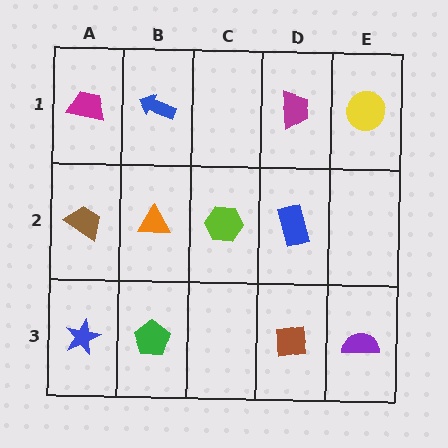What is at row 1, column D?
A magenta trapezoid.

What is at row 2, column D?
A blue rectangle.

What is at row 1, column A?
A magenta trapezoid.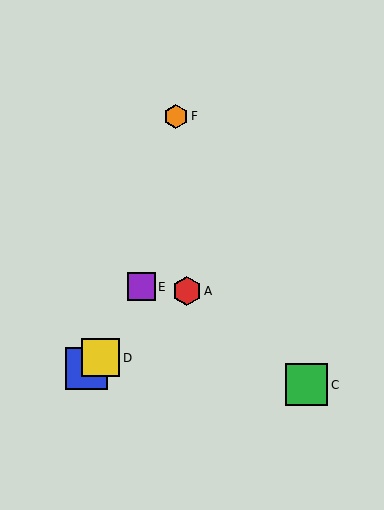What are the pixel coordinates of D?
Object D is at (101, 358).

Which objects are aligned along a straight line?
Objects A, B, D are aligned along a straight line.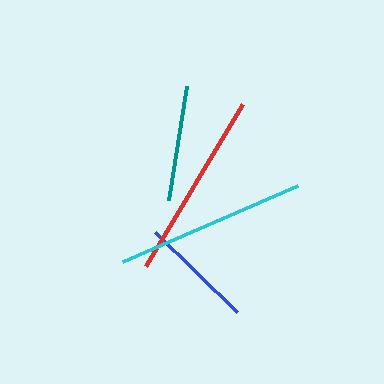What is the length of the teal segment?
The teal segment is approximately 115 pixels long.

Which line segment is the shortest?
The blue line is the shortest at approximately 114 pixels.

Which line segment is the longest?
The cyan line is the longest at approximately 190 pixels.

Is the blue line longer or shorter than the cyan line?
The cyan line is longer than the blue line.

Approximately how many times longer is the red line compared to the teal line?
The red line is approximately 1.6 times the length of the teal line.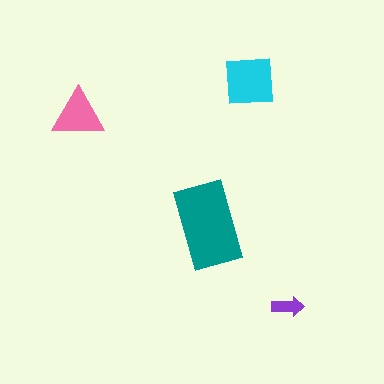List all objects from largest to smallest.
The teal rectangle, the cyan square, the pink triangle, the purple arrow.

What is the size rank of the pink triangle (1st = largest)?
3rd.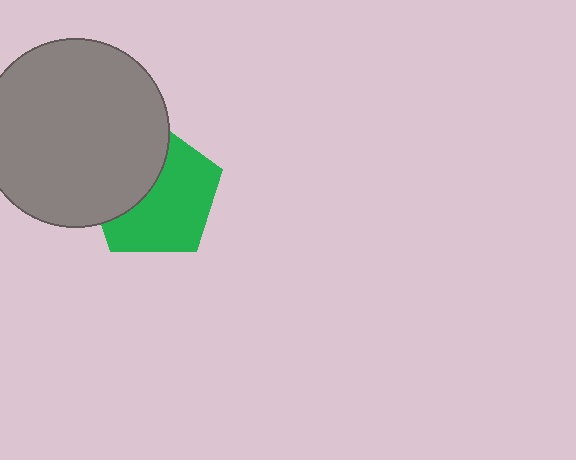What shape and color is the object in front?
The object in front is a gray circle.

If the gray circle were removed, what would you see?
You would see the complete green pentagon.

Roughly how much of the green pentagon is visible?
About half of it is visible (roughly 60%).